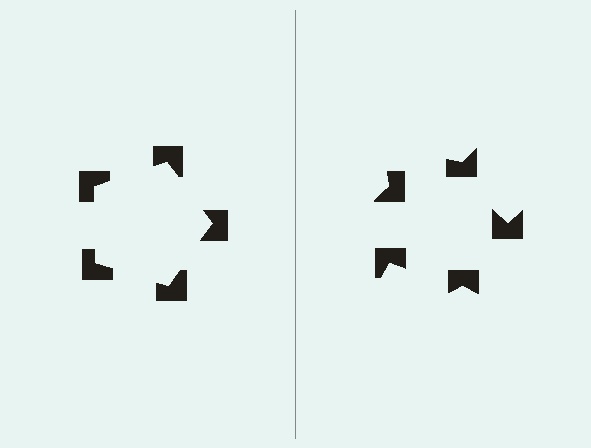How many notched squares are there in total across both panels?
10 — 5 on each side.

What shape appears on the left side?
An illusory pentagon.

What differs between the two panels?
The notched squares are positioned identically on both sides; only the wedge orientations differ. On the left they align to a pentagon; on the right they are misaligned.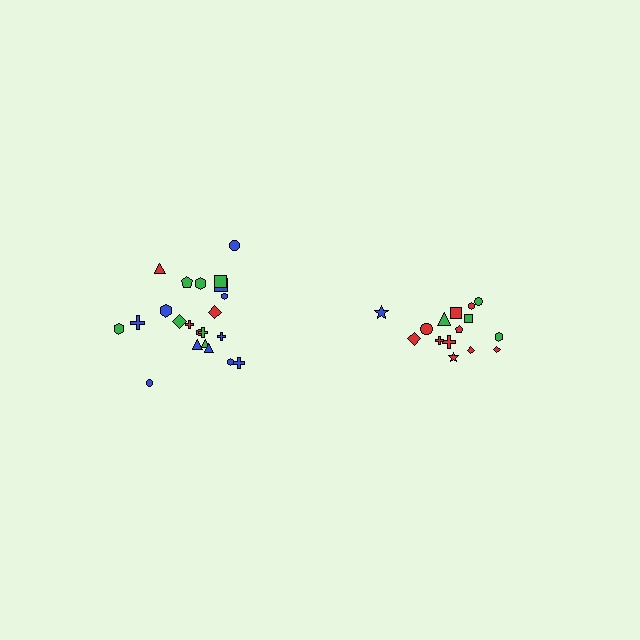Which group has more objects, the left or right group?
The left group.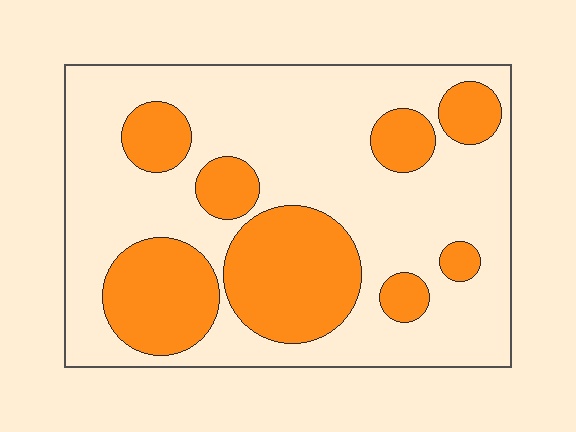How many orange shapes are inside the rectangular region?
8.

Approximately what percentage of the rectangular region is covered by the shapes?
Approximately 30%.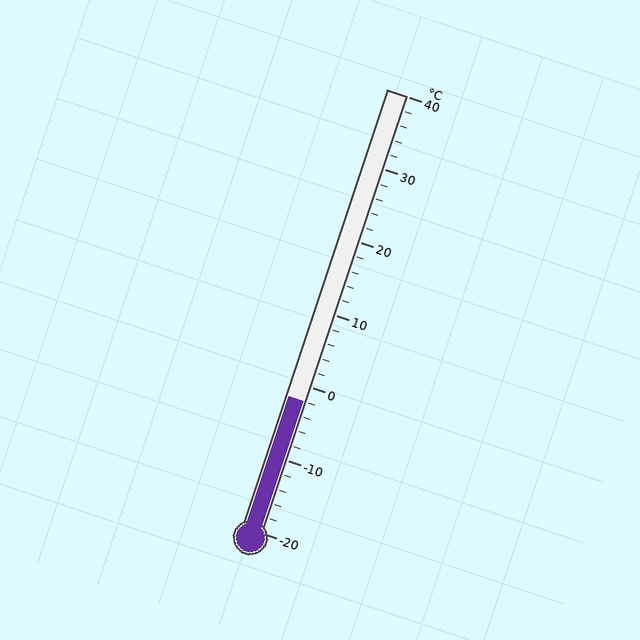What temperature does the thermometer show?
The thermometer shows approximately -2°C.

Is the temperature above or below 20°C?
The temperature is below 20°C.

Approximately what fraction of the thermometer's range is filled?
The thermometer is filled to approximately 30% of its range.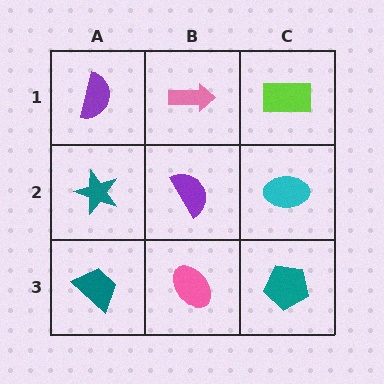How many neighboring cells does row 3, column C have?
2.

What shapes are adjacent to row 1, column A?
A teal star (row 2, column A), a pink arrow (row 1, column B).